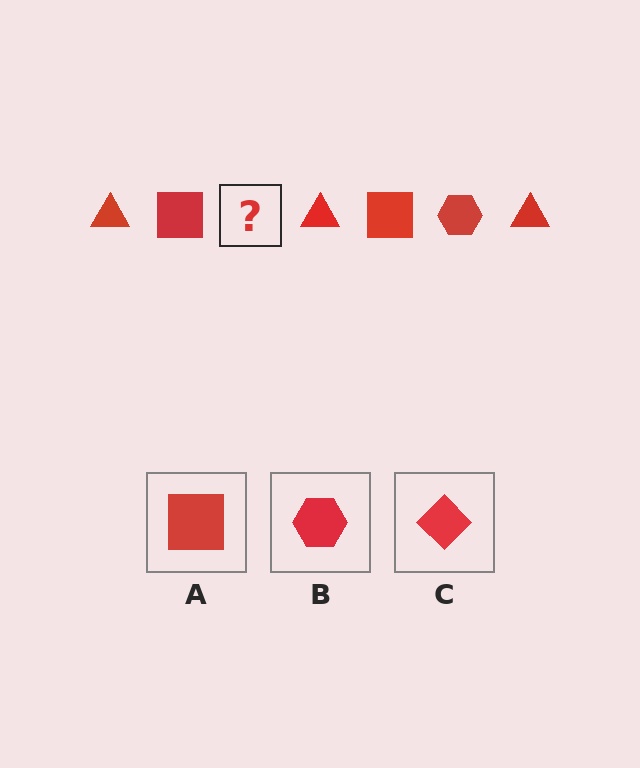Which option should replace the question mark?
Option B.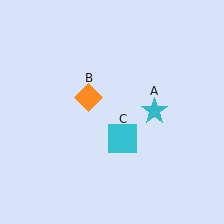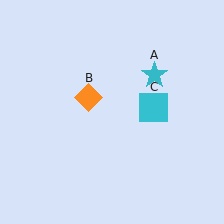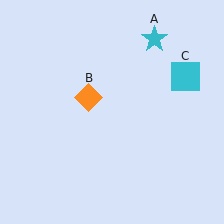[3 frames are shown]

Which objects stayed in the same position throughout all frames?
Orange diamond (object B) remained stationary.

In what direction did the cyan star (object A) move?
The cyan star (object A) moved up.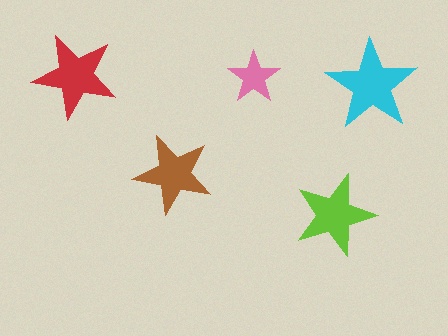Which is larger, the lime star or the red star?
The red one.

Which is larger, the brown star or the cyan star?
The cyan one.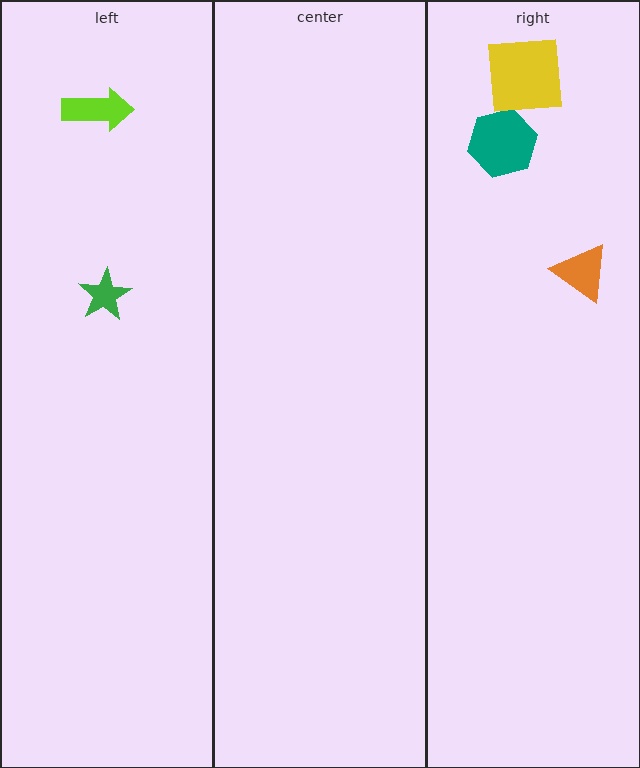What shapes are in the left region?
The lime arrow, the green star.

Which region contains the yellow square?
The right region.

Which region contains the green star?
The left region.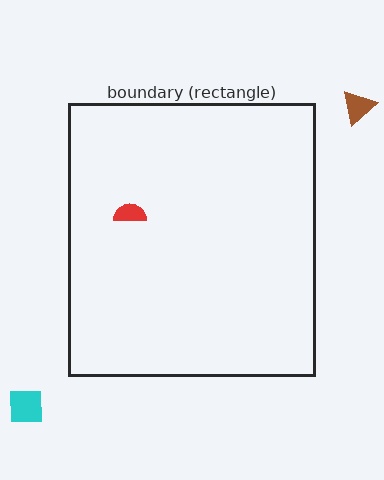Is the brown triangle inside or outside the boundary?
Outside.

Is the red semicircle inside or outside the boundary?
Inside.